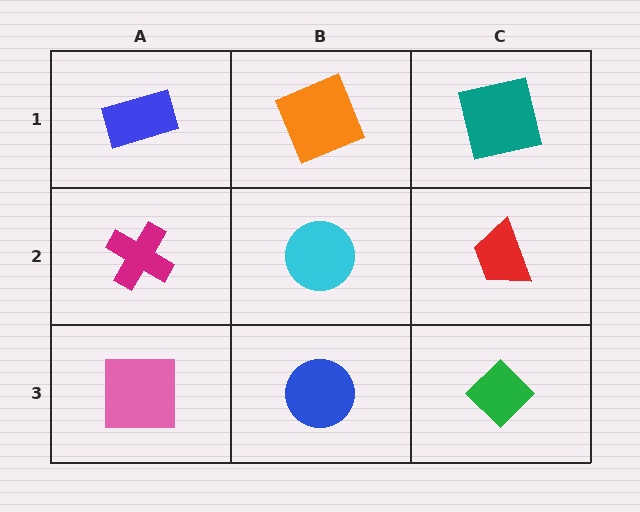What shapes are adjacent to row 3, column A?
A magenta cross (row 2, column A), a blue circle (row 3, column B).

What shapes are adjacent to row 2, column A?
A blue rectangle (row 1, column A), a pink square (row 3, column A), a cyan circle (row 2, column B).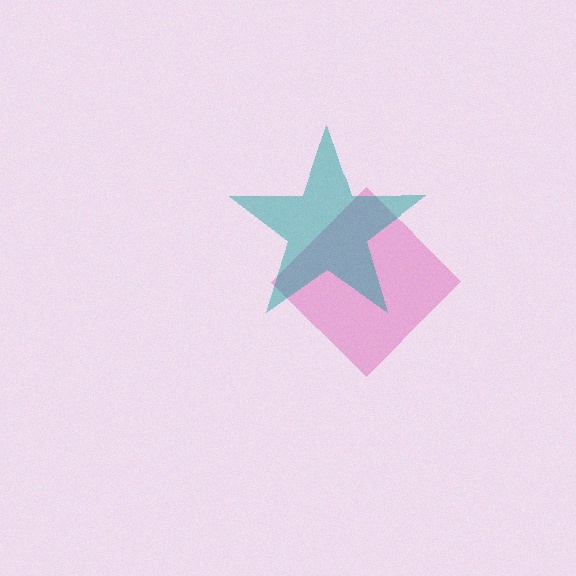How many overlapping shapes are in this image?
There are 2 overlapping shapes in the image.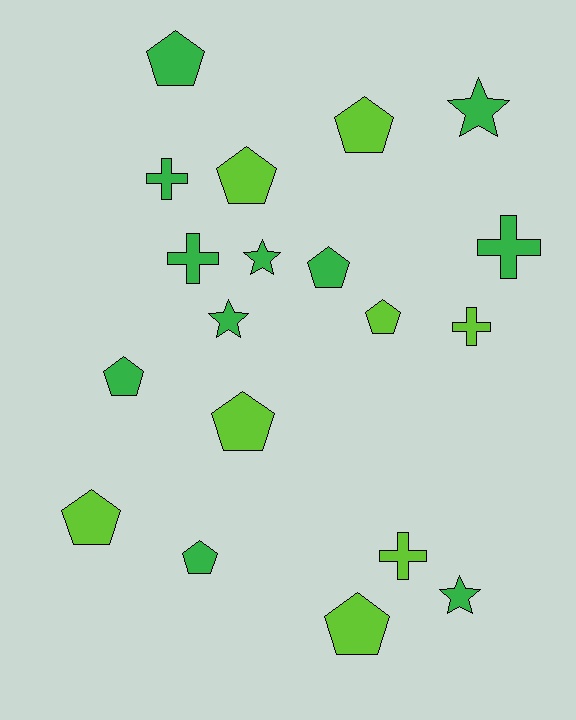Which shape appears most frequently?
Pentagon, with 10 objects.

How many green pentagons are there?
There are 4 green pentagons.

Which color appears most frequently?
Green, with 11 objects.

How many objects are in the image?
There are 19 objects.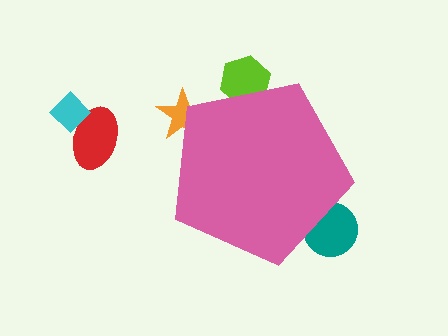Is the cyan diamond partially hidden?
No, the cyan diamond is fully visible.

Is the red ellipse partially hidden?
No, the red ellipse is fully visible.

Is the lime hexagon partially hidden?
Yes, the lime hexagon is partially hidden behind the pink pentagon.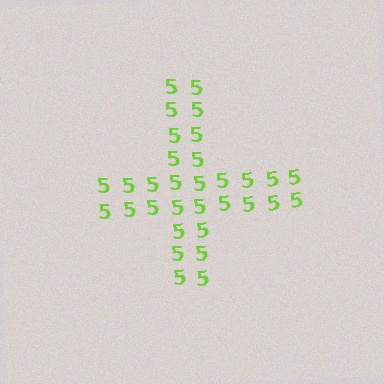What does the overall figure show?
The overall figure shows a cross.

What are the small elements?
The small elements are digit 5's.